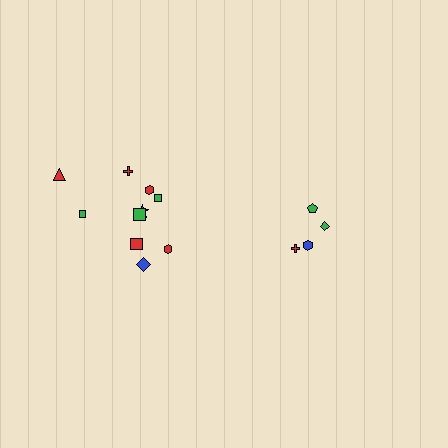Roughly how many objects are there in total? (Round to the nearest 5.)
Roughly 15 objects in total.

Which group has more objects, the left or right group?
The left group.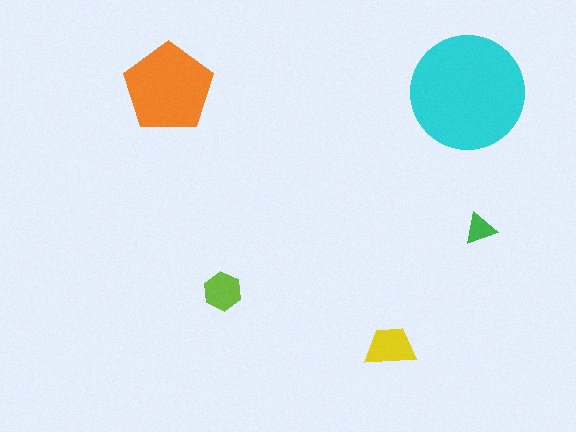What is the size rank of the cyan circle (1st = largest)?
1st.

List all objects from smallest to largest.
The green triangle, the lime hexagon, the yellow trapezoid, the orange pentagon, the cyan circle.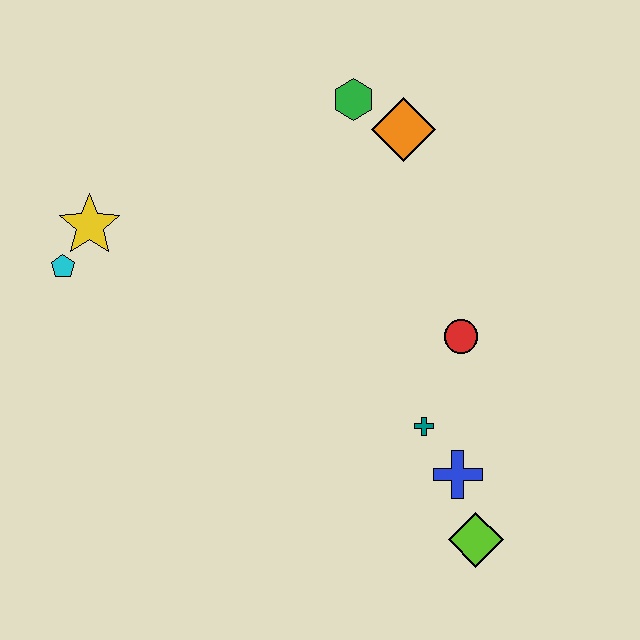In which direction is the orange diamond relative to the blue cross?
The orange diamond is above the blue cross.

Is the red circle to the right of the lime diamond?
No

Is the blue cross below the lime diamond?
No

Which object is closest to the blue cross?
The teal cross is closest to the blue cross.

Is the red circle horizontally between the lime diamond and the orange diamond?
Yes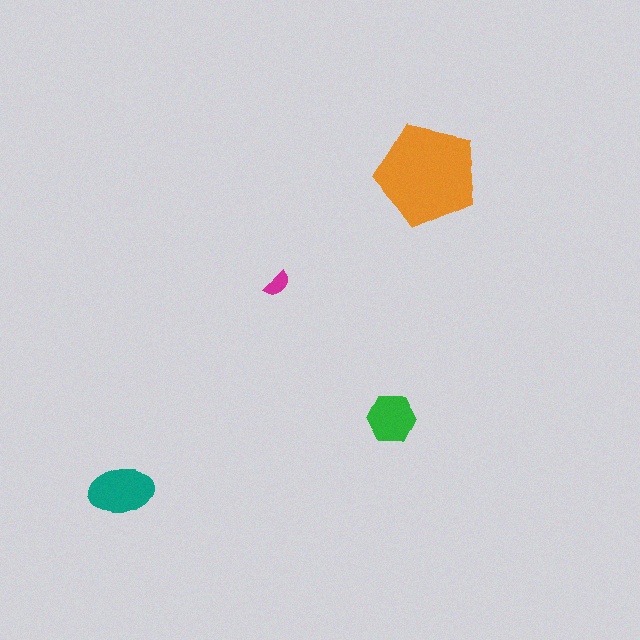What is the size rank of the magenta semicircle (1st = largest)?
4th.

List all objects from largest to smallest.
The orange pentagon, the teal ellipse, the green hexagon, the magenta semicircle.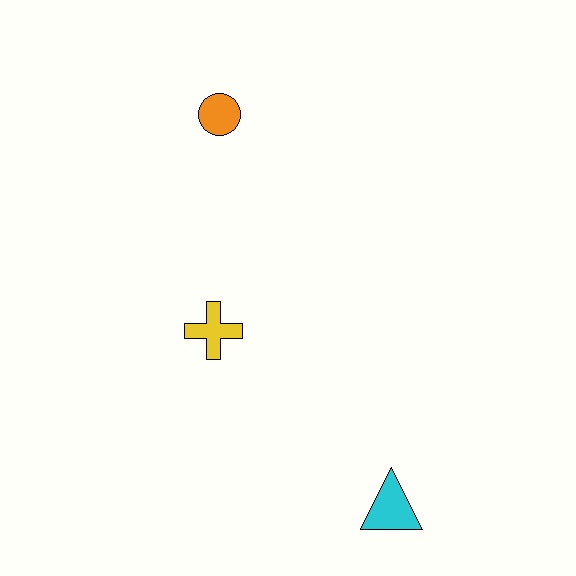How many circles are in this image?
There is 1 circle.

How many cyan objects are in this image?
There is 1 cyan object.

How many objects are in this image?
There are 3 objects.